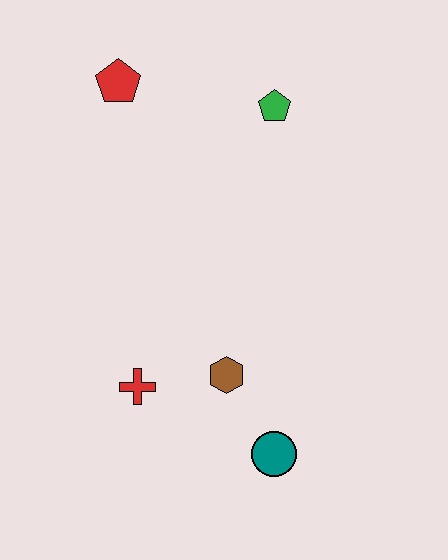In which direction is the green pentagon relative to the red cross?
The green pentagon is above the red cross.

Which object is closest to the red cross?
The brown hexagon is closest to the red cross.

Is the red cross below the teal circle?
No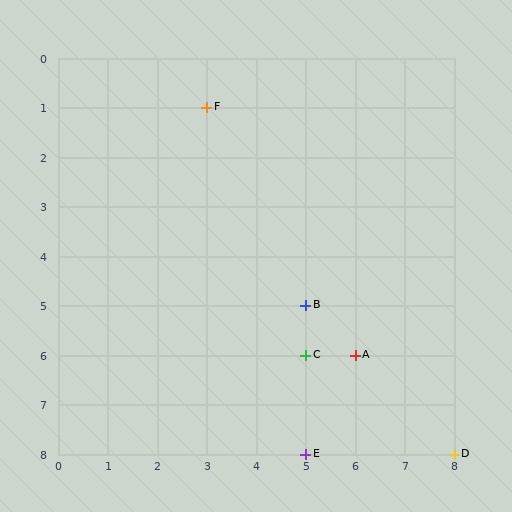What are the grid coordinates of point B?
Point B is at grid coordinates (5, 5).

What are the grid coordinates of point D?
Point D is at grid coordinates (8, 8).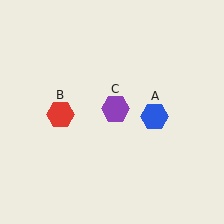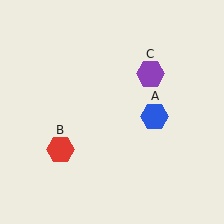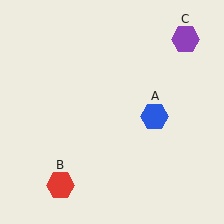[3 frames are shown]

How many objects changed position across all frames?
2 objects changed position: red hexagon (object B), purple hexagon (object C).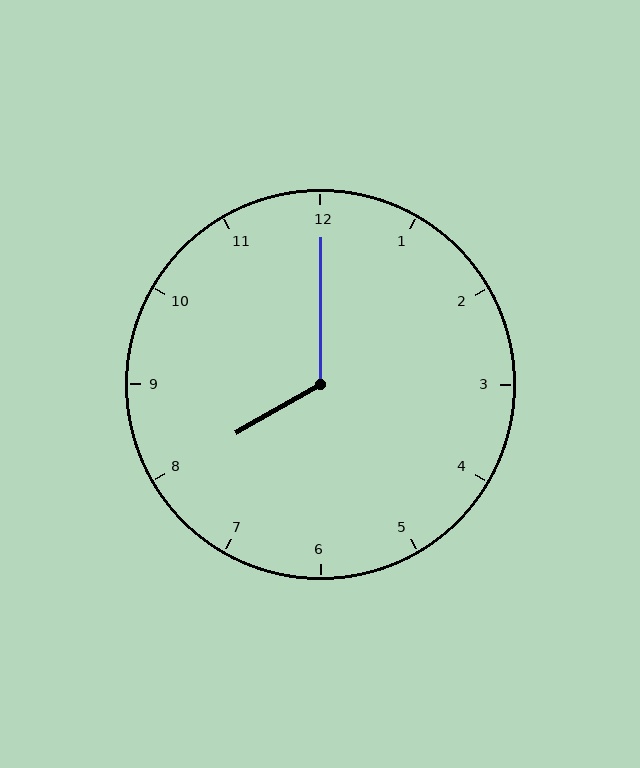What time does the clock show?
8:00.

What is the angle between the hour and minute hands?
Approximately 120 degrees.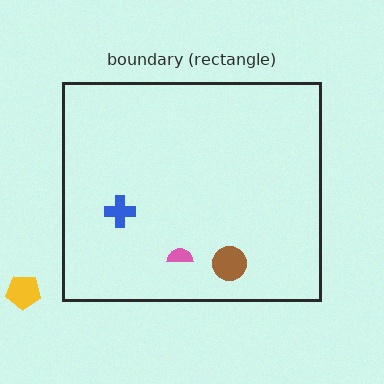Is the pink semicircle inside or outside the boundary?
Inside.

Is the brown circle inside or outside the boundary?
Inside.